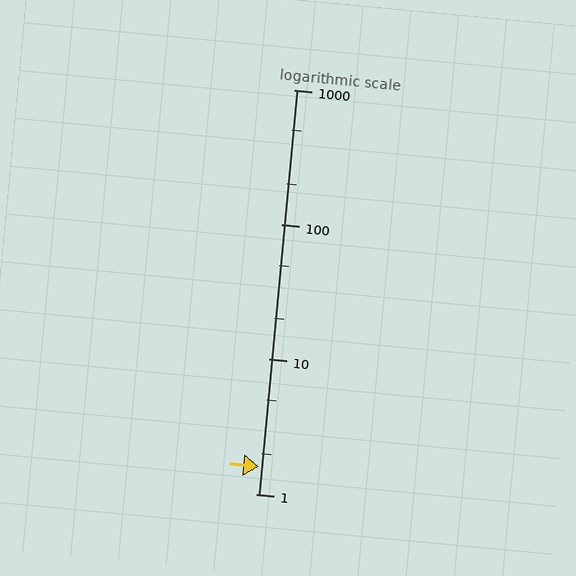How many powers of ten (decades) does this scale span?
The scale spans 3 decades, from 1 to 1000.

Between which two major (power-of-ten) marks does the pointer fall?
The pointer is between 1 and 10.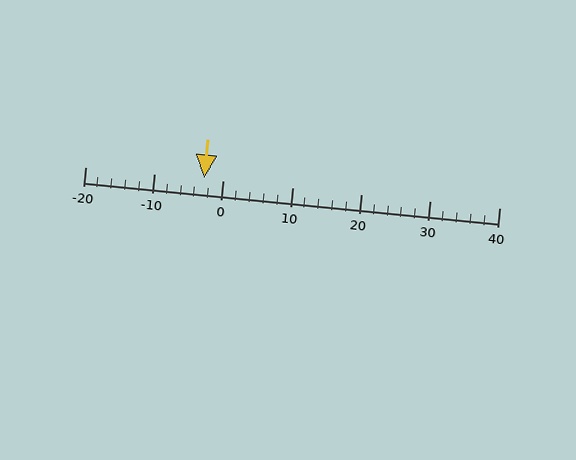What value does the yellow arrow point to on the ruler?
The yellow arrow points to approximately -3.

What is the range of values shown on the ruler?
The ruler shows values from -20 to 40.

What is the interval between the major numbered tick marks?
The major tick marks are spaced 10 units apart.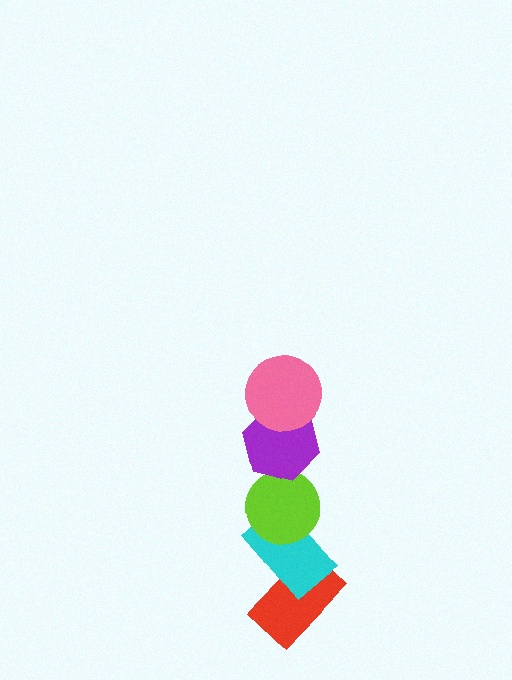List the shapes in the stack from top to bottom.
From top to bottom: the pink circle, the purple hexagon, the lime circle, the cyan rectangle, the red rectangle.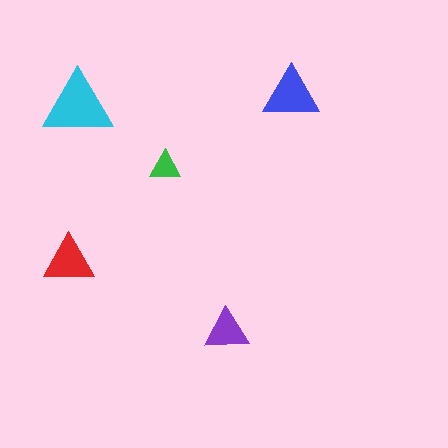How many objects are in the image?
There are 5 objects in the image.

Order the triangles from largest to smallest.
the cyan one, the blue one, the red one, the purple one, the green one.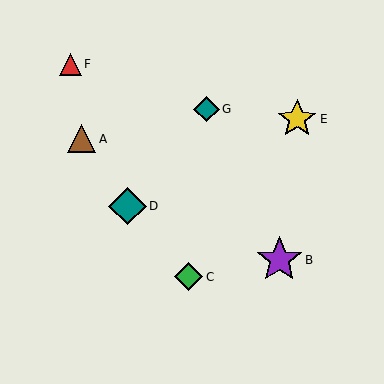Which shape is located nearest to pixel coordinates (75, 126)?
The brown triangle (labeled A) at (82, 139) is nearest to that location.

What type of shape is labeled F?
Shape F is a red triangle.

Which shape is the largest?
The purple star (labeled B) is the largest.